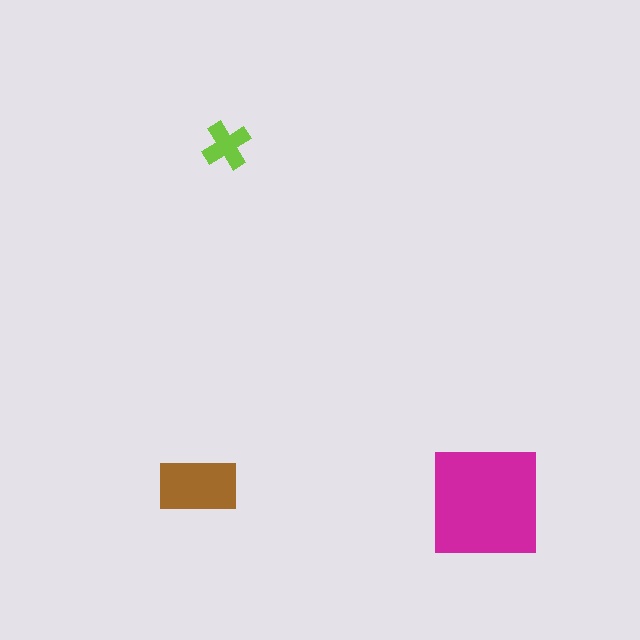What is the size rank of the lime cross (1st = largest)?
3rd.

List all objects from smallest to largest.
The lime cross, the brown rectangle, the magenta square.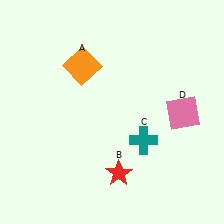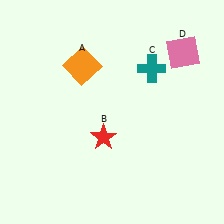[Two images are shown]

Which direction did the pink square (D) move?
The pink square (D) moved up.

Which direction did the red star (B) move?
The red star (B) moved up.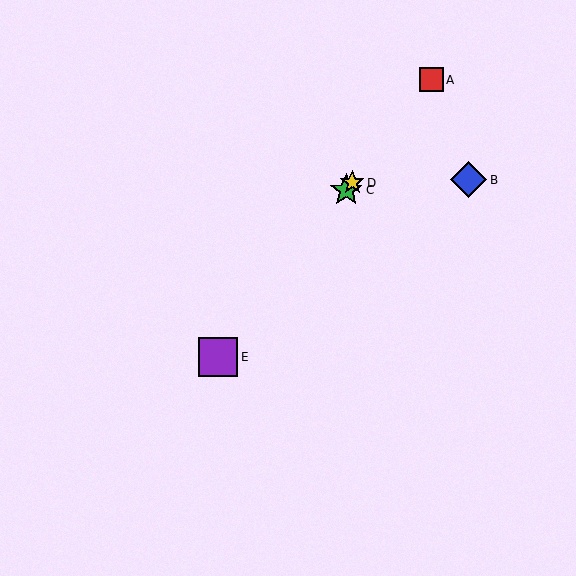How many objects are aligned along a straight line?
4 objects (A, C, D, E) are aligned along a straight line.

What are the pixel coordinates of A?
Object A is at (431, 80).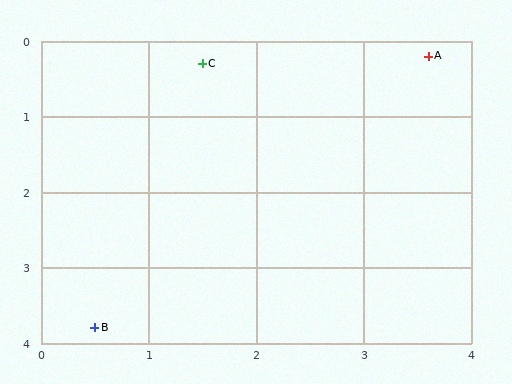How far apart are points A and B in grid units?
Points A and B are about 4.8 grid units apart.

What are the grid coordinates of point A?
Point A is at approximately (3.6, 0.2).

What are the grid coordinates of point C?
Point C is at approximately (1.5, 0.3).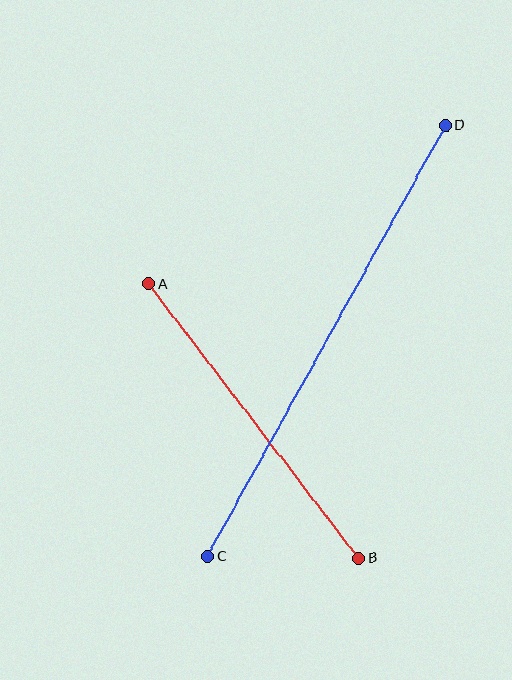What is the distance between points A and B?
The distance is approximately 345 pixels.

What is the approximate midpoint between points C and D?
The midpoint is at approximately (326, 341) pixels.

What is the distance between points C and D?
The distance is approximately 493 pixels.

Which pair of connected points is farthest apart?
Points C and D are farthest apart.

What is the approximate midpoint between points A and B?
The midpoint is at approximately (254, 421) pixels.